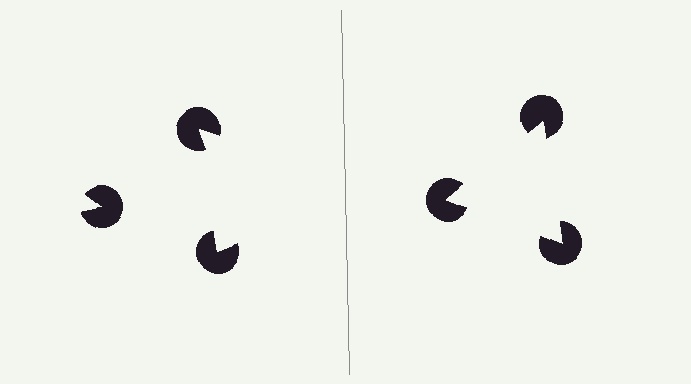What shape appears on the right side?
An illusory triangle.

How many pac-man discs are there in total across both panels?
6 — 3 on each side.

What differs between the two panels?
The pac-man discs are positioned identically on both sides; only the wedge orientations differ. On the right they align to a triangle; on the left they are misaligned.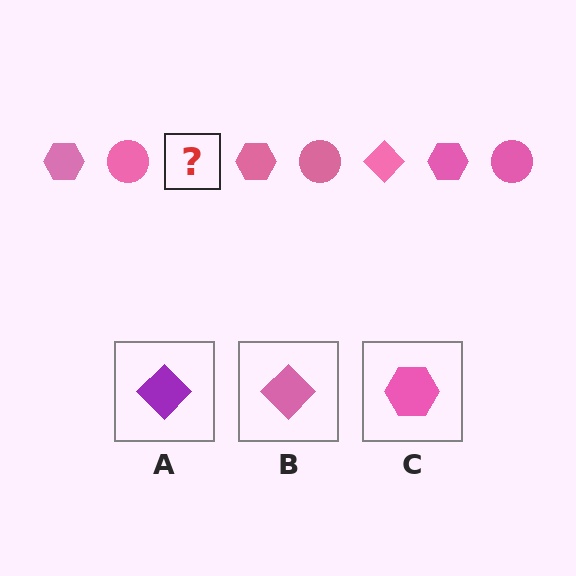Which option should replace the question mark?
Option B.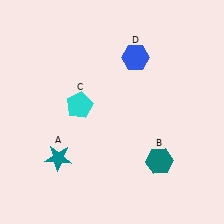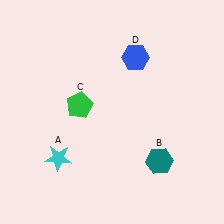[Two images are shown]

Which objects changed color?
A changed from teal to cyan. C changed from cyan to green.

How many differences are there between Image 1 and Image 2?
There are 2 differences between the two images.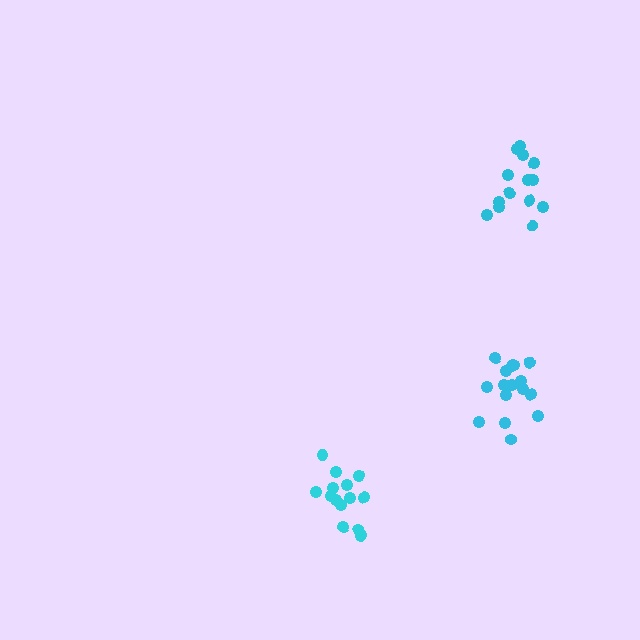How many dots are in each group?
Group 1: 14 dots, Group 2: 16 dots, Group 3: 14 dots (44 total).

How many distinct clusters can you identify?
There are 3 distinct clusters.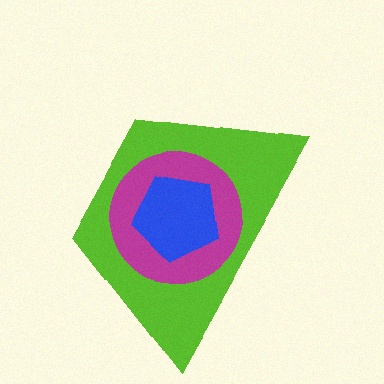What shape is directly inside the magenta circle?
The blue pentagon.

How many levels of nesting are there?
3.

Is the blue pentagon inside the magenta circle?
Yes.